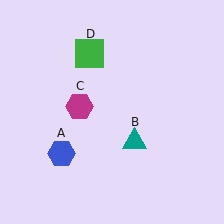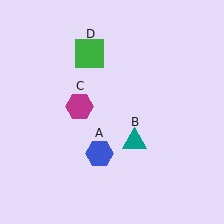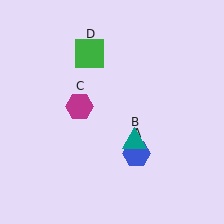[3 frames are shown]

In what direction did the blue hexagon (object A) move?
The blue hexagon (object A) moved right.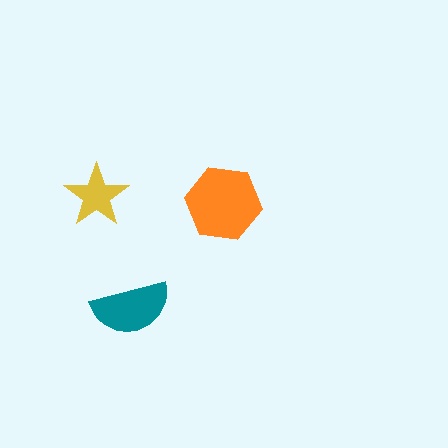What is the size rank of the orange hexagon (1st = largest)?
1st.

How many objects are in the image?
There are 3 objects in the image.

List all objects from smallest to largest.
The yellow star, the teal semicircle, the orange hexagon.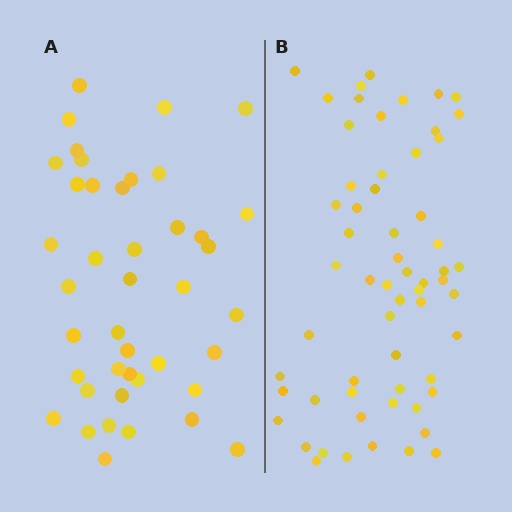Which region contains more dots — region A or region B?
Region B (the right region) has more dots.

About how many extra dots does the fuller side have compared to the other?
Region B has approximately 20 more dots than region A.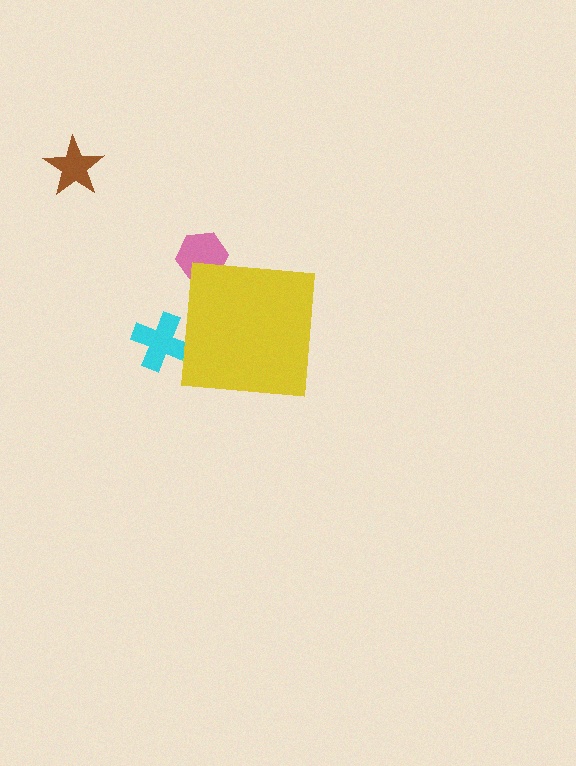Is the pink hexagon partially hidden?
Yes, the pink hexagon is partially hidden behind the yellow square.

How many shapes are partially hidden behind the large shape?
2 shapes are partially hidden.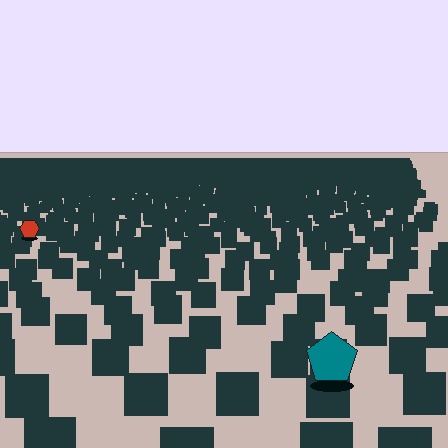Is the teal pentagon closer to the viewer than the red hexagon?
Yes. The teal pentagon is closer — you can tell from the texture gradient: the ground texture is coarser near it.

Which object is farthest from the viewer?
The red hexagon is farthest from the viewer. It appears smaller and the ground texture around it is denser.